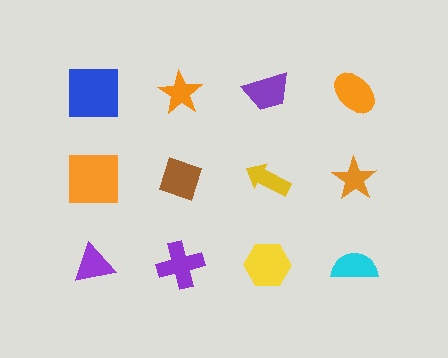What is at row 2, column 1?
An orange square.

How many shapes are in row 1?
4 shapes.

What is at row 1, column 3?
A purple trapezoid.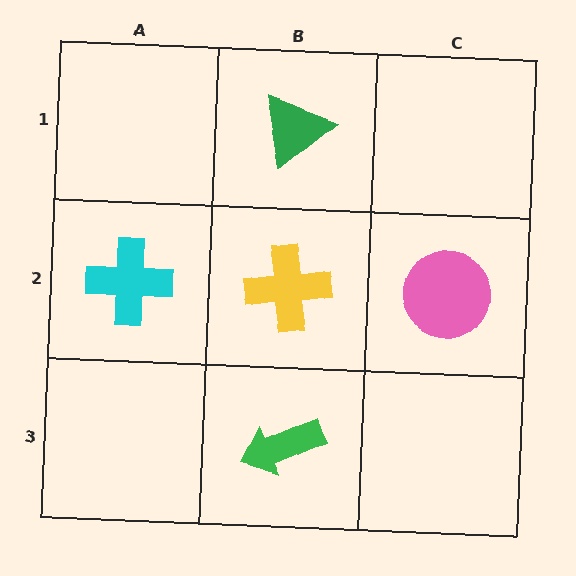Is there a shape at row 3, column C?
No, that cell is empty.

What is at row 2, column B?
A yellow cross.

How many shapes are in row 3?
1 shape.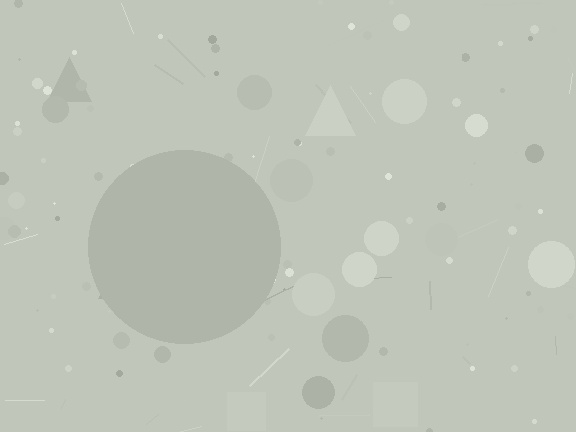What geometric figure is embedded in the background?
A circle is embedded in the background.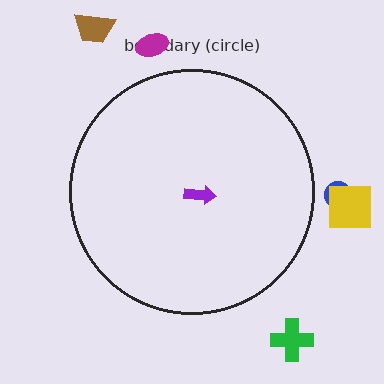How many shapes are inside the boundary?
1 inside, 5 outside.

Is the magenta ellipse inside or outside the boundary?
Outside.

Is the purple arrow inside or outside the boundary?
Inside.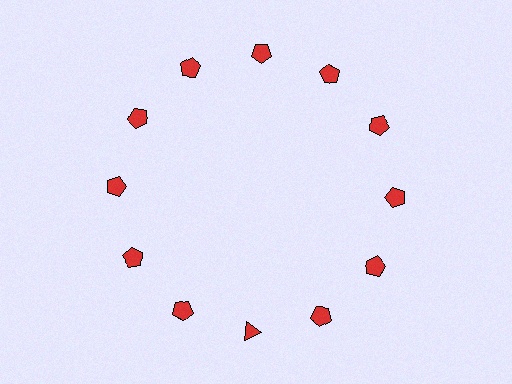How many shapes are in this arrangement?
There are 12 shapes arranged in a ring pattern.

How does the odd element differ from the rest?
It has a different shape: triangle instead of pentagon.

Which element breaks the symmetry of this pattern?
The red triangle at roughly the 6 o'clock position breaks the symmetry. All other shapes are red pentagons.